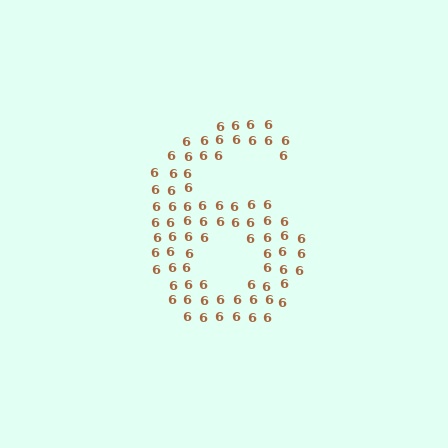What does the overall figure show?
The overall figure shows the digit 6.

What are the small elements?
The small elements are digit 6's.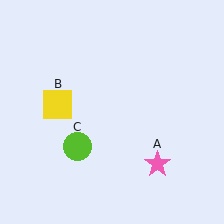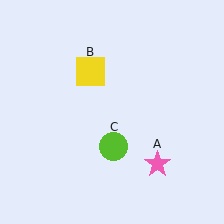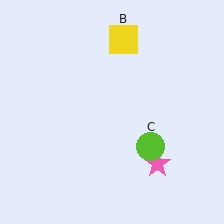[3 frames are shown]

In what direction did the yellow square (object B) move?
The yellow square (object B) moved up and to the right.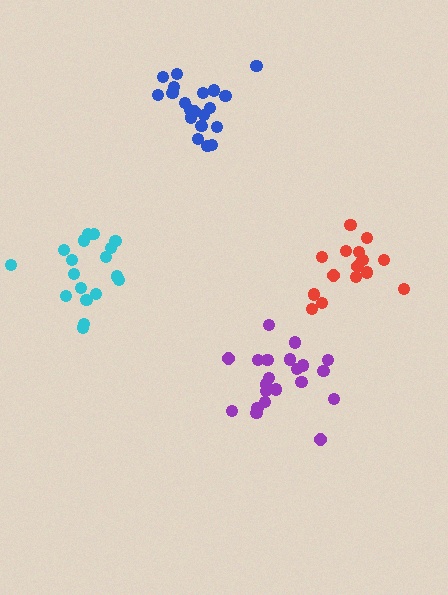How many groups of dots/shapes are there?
There are 4 groups.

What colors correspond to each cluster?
The clusters are colored: purple, red, blue, cyan.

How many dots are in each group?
Group 1: 21 dots, Group 2: 15 dots, Group 3: 20 dots, Group 4: 18 dots (74 total).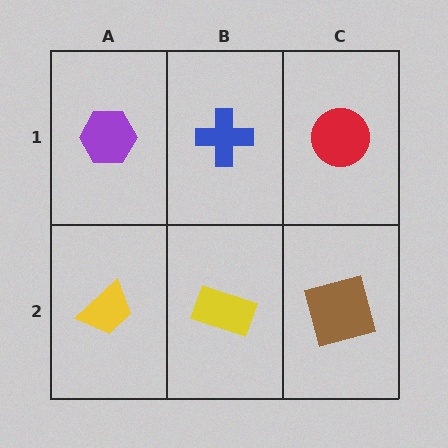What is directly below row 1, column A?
A yellow trapezoid.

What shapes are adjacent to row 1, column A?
A yellow trapezoid (row 2, column A), a blue cross (row 1, column B).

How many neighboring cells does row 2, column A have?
2.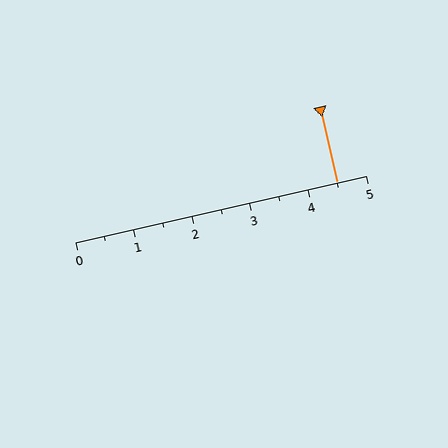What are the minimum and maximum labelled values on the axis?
The axis runs from 0 to 5.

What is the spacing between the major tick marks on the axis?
The major ticks are spaced 1 apart.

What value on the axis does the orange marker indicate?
The marker indicates approximately 4.5.